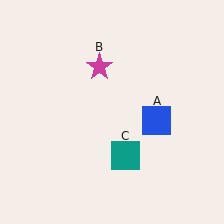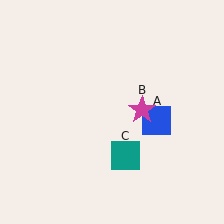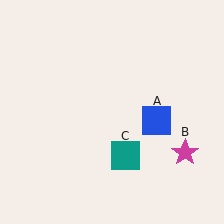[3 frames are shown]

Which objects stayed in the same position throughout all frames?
Blue square (object A) and teal square (object C) remained stationary.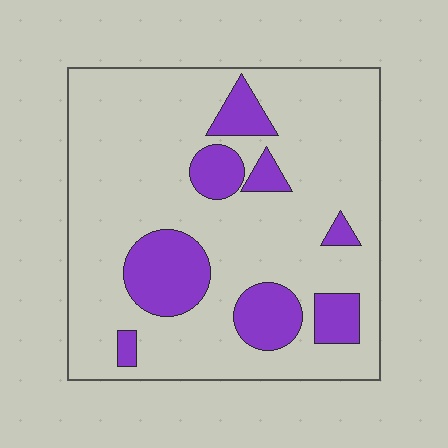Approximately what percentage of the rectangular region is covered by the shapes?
Approximately 20%.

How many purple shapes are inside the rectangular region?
8.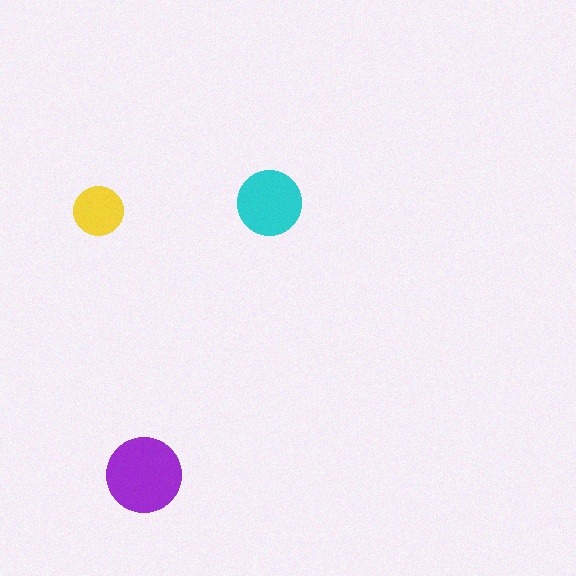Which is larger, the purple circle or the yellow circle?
The purple one.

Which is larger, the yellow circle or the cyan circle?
The cyan one.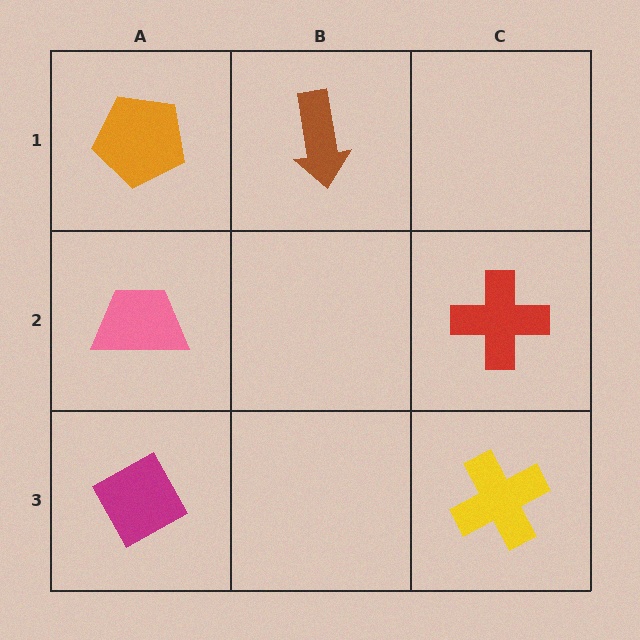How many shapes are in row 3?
2 shapes.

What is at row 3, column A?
A magenta diamond.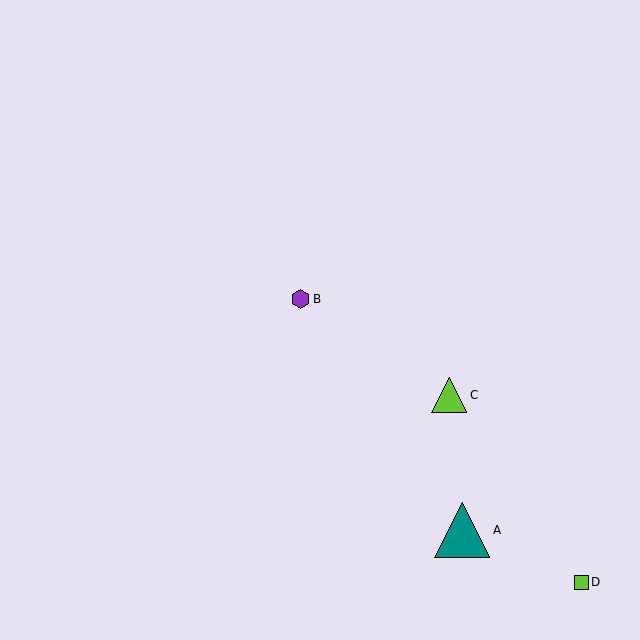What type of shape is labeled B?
Shape B is a purple hexagon.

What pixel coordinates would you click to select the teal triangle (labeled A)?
Click at (462, 530) to select the teal triangle A.